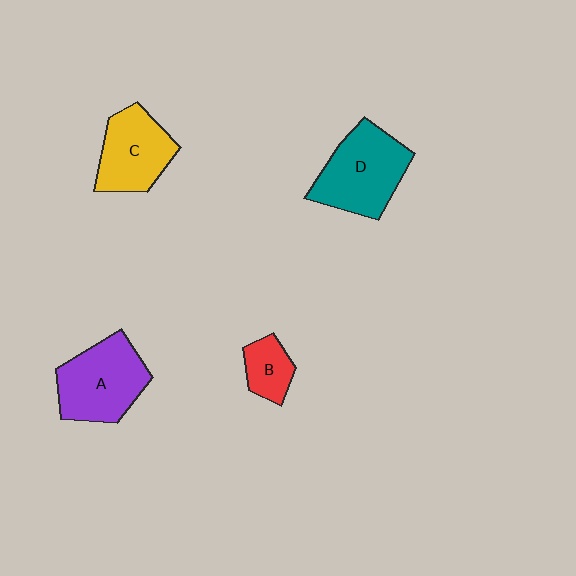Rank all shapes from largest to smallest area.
From largest to smallest: D (teal), A (purple), C (yellow), B (red).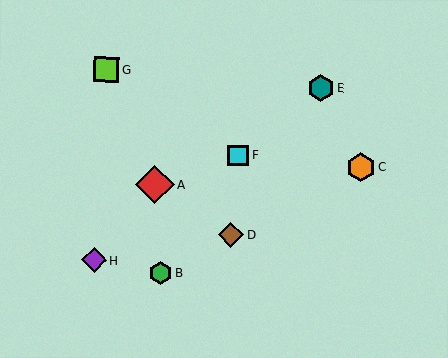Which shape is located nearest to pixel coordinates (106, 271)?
The purple diamond (labeled H) at (94, 260) is nearest to that location.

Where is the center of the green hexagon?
The center of the green hexagon is at (160, 273).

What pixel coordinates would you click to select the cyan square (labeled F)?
Click at (238, 156) to select the cyan square F.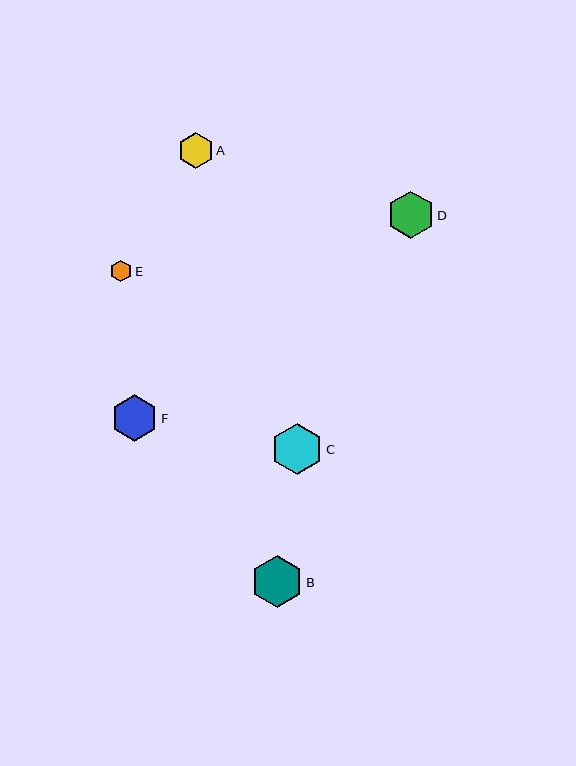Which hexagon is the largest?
Hexagon B is the largest with a size of approximately 52 pixels.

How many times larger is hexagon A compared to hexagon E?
Hexagon A is approximately 1.7 times the size of hexagon E.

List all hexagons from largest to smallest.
From largest to smallest: B, C, D, F, A, E.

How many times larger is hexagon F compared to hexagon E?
Hexagon F is approximately 2.2 times the size of hexagon E.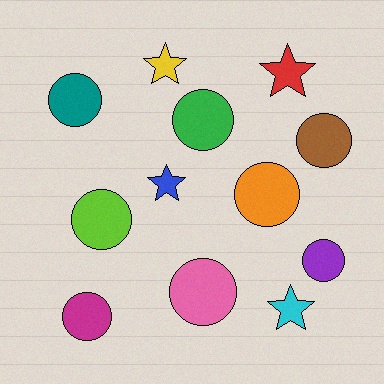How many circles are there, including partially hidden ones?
There are 8 circles.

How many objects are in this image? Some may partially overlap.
There are 12 objects.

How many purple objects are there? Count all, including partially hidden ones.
There is 1 purple object.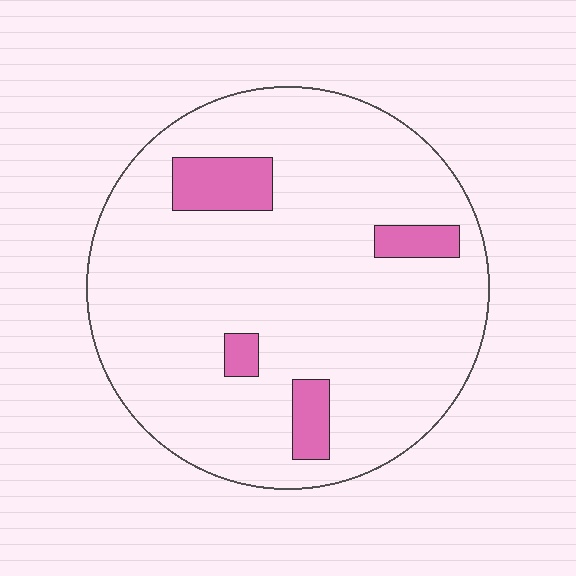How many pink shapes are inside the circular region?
4.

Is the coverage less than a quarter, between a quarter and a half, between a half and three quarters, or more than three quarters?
Less than a quarter.